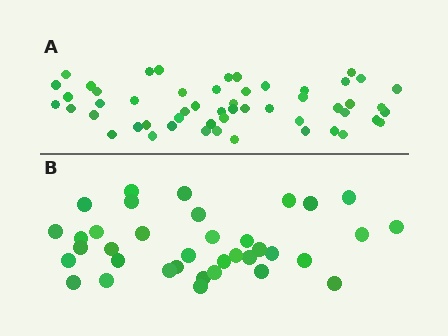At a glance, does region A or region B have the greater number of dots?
Region A (the top region) has more dots.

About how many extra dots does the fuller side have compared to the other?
Region A has approximately 15 more dots than region B.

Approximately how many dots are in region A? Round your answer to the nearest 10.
About 50 dots. (The exact count is 53, which rounds to 50.)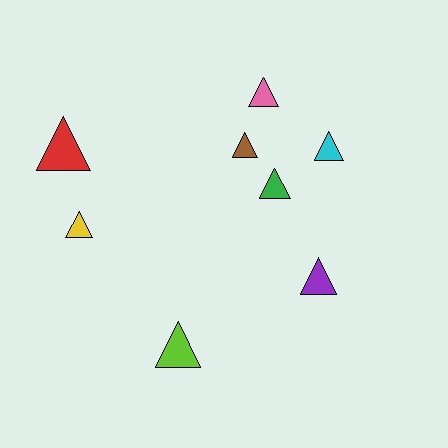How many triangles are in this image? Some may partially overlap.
There are 8 triangles.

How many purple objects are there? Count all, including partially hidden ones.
There is 1 purple object.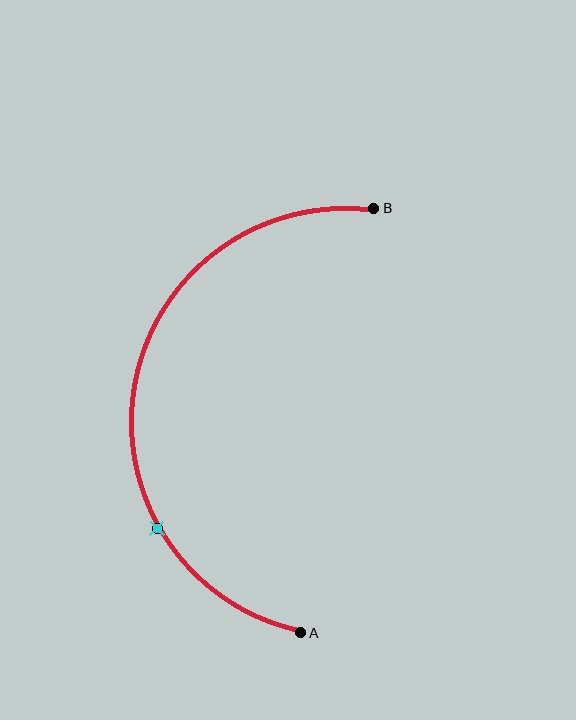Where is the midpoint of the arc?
The arc midpoint is the point on the curve farthest from the straight line joining A and B. It sits to the left of that line.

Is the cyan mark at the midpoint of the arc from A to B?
No. The cyan mark lies on the arc but is closer to endpoint A. The arc midpoint would be at the point on the curve equidistant along the arc from both A and B.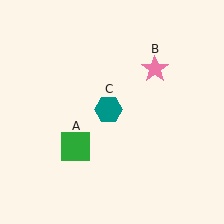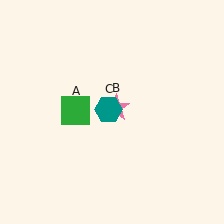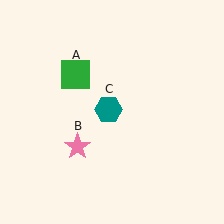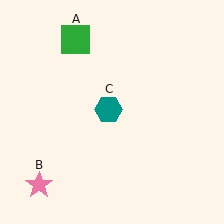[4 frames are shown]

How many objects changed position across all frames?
2 objects changed position: green square (object A), pink star (object B).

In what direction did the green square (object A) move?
The green square (object A) moved up.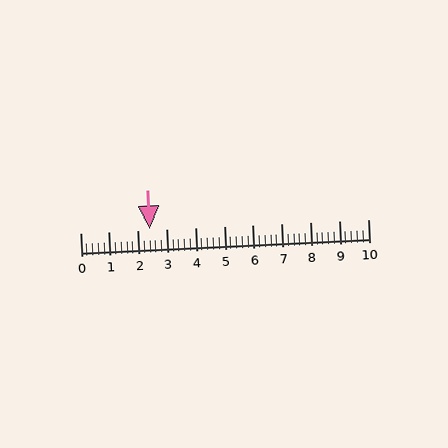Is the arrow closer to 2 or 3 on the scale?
The arrow is closer to 2.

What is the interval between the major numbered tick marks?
The major tick marks are spaced 1 units apart.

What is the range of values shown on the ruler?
The ruler shows values from 0 to 10.